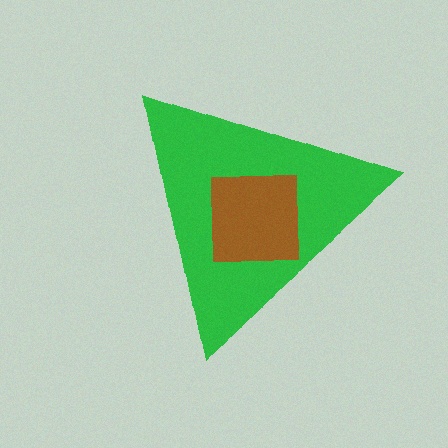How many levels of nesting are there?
2.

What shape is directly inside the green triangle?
The brown square.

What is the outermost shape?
The green triangle.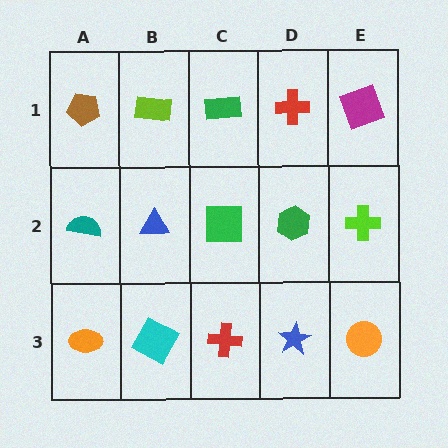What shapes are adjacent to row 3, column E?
A lime cross (row 2, column E), a blue star (row 3, column D).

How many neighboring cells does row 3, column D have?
3.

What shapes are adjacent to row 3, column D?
A green hexagon (row 2, column D), a red cross (row 3, column C), an orange circle (row 3, column E).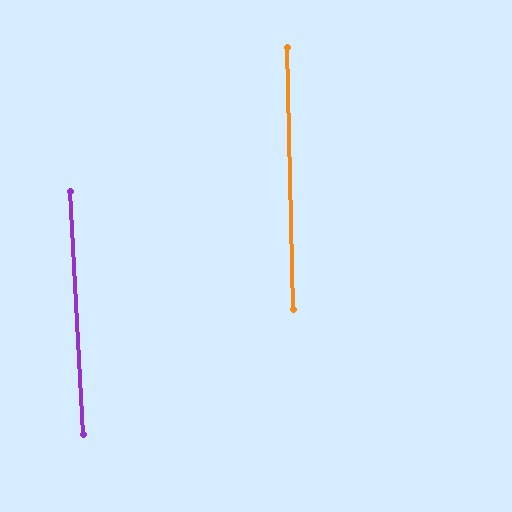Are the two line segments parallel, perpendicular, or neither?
Parallel — their directions differ by only 1.9°.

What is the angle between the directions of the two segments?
Approximately 2 degrees.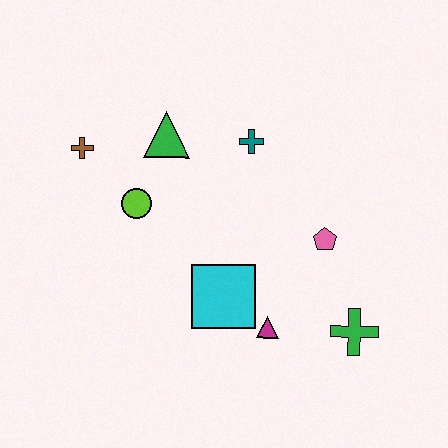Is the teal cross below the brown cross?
No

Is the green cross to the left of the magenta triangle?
No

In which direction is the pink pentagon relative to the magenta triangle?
The pink pentagon is above the magenta triangle.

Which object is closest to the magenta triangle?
The cyan square is closest to the magenta triangle.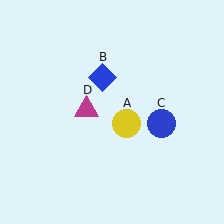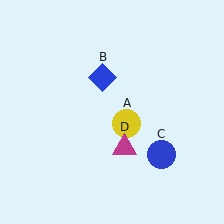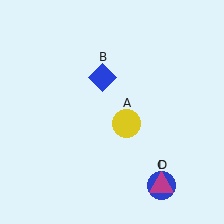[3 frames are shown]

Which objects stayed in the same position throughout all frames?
Yellow circle (object A) and blue diamond (object B) remained stationary.